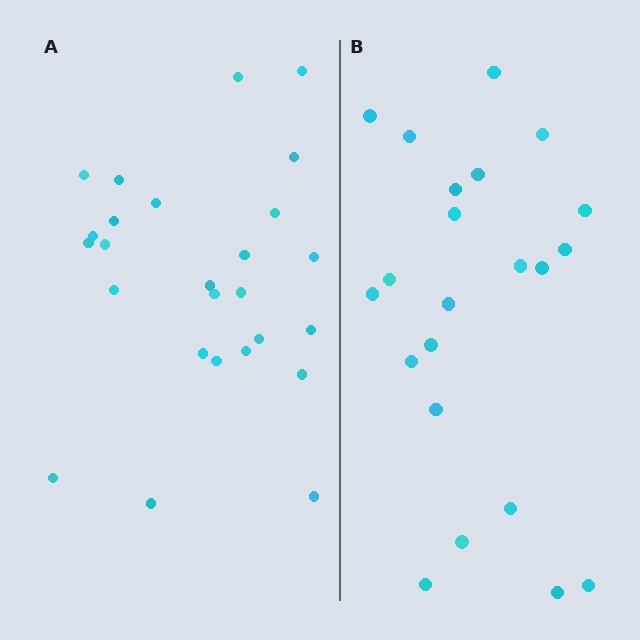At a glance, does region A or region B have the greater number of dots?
Region A (the left region) has more dots.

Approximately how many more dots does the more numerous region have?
Region A has about 4 more dots than region B.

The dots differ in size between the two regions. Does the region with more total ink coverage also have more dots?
No. Region B has more total ink coverage because its dots are larger, but region A actually contains more individual dots. Total area can be misleading — the number of items is what matters here.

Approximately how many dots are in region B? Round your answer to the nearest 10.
About 20 dots. (The exact count is 22, which rounds to 20.)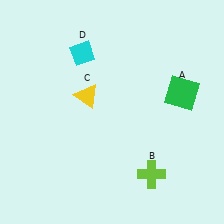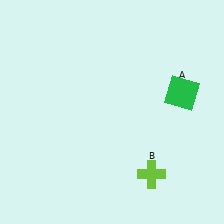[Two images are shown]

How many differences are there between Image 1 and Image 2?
There are 2 differences between the two images.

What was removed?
The cyan diamond (D), the yellow triangle (C) were removed in Image 2.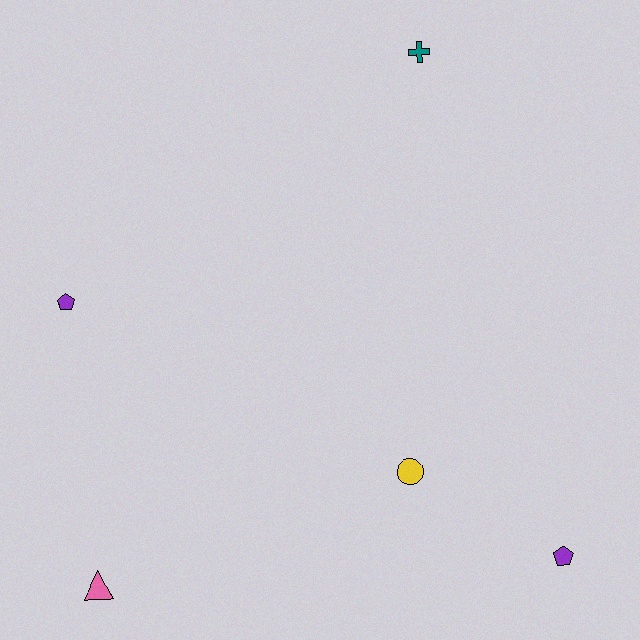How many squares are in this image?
There are no squares.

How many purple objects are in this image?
There are 2 purple objects.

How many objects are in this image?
There are 5 objects.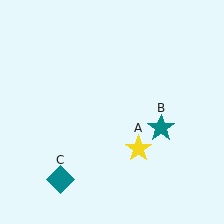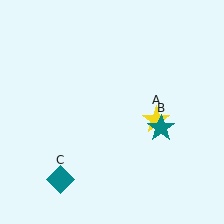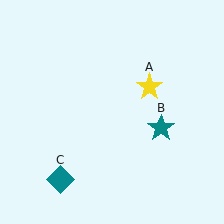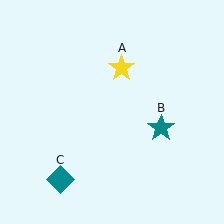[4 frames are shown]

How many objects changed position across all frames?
1 object changed position: yellow star (object A).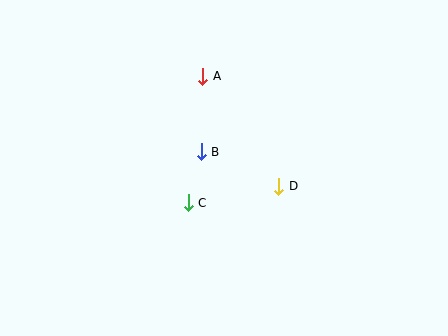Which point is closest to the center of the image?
Point B at (201, 152) is closest to the center.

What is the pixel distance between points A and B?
The distance between A and B is 75 pixels.